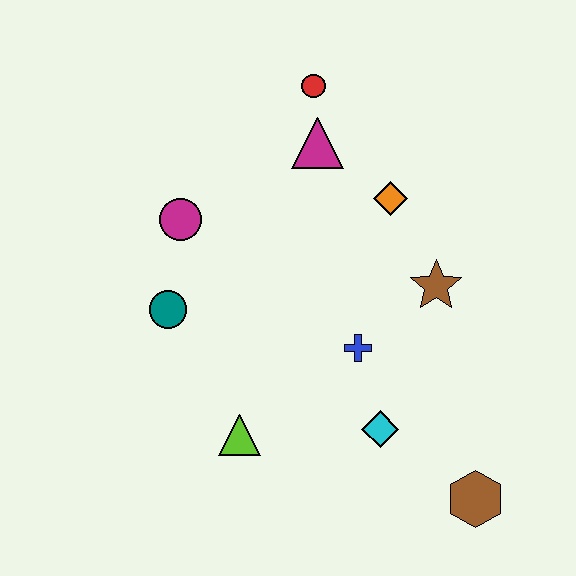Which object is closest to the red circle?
The magenta triangle is closest to the red circle.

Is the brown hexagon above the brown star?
No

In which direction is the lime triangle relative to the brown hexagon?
The lime triangle is to the left of the brown hexagon.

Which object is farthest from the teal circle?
The brown hexagon is farthest from the teal circle.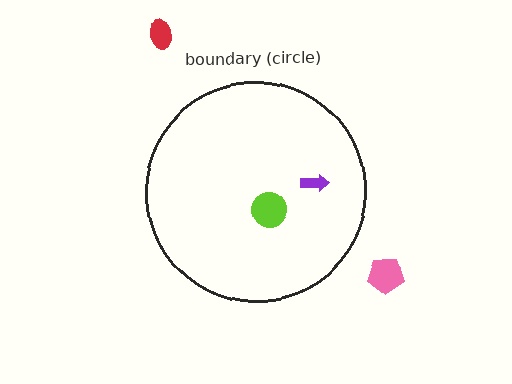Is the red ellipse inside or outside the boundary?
Outside.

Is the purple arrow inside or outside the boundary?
Inside.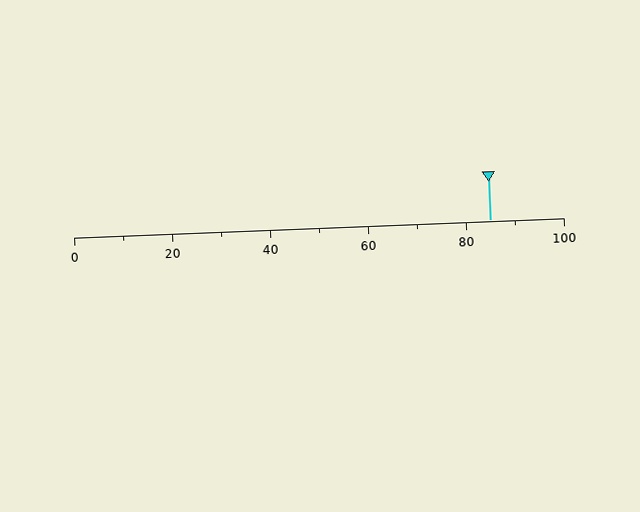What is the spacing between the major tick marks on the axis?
The major ticks are spaced 20 apart.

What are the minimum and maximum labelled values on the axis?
The axis runs from 0 to 100.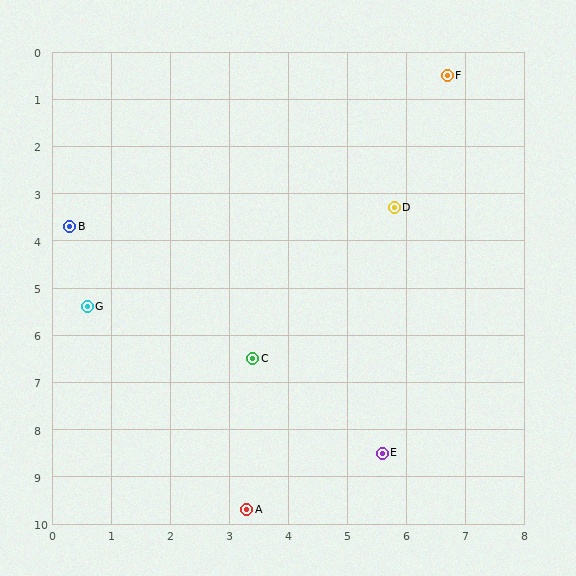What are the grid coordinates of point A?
Point A is at approximately (3.3, 9.7).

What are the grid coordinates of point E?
Point E is at approximately (5.6, 8.5).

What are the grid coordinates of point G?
Point G is at approximately (0.6, 5.4).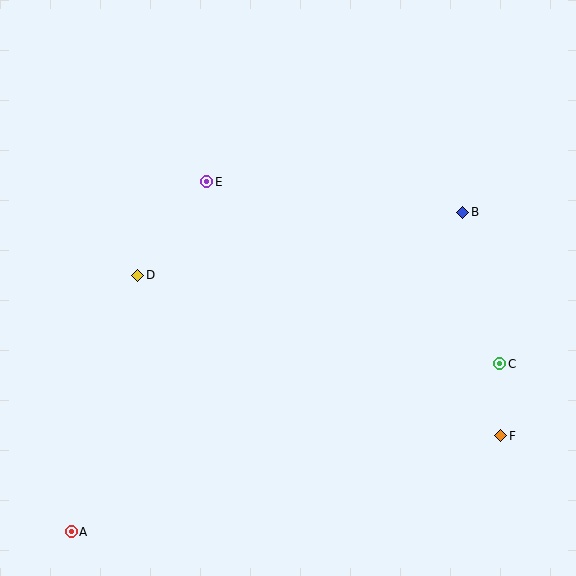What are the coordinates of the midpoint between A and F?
The midpoint between A and F is at (286, 484).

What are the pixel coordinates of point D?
Point D is at (138, 275).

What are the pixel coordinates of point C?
Point C is at (500, 364).